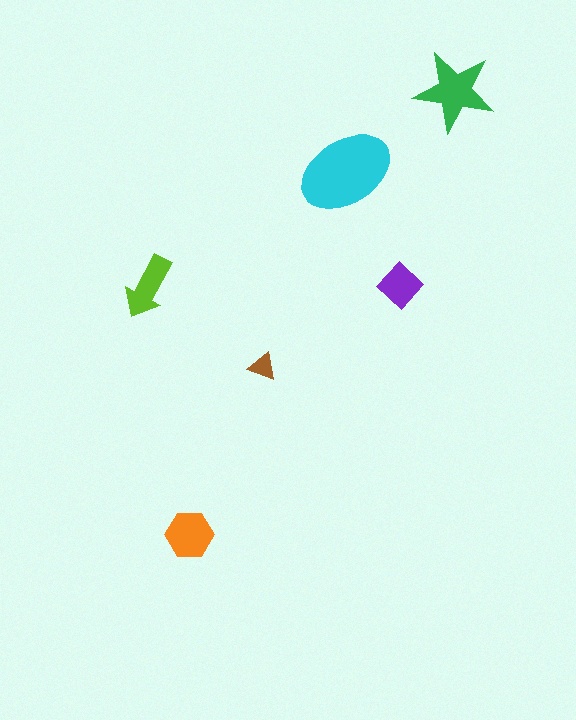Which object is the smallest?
The brown triangle.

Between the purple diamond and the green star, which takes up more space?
The green star.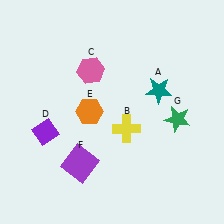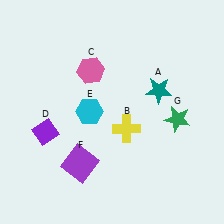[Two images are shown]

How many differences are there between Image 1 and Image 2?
There is 1 difference between the two images.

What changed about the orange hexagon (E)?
In Image 1, E is orange. In Image 2, it changed to cyan.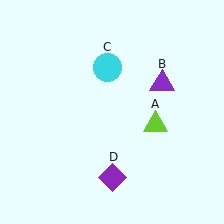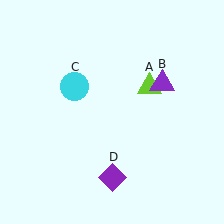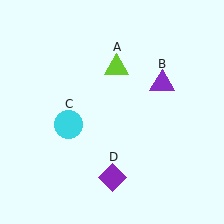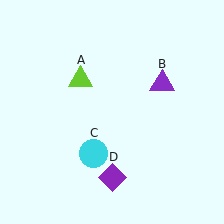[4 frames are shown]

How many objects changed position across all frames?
2 objects changed position: lime triangle (object A), cyan circle (object C).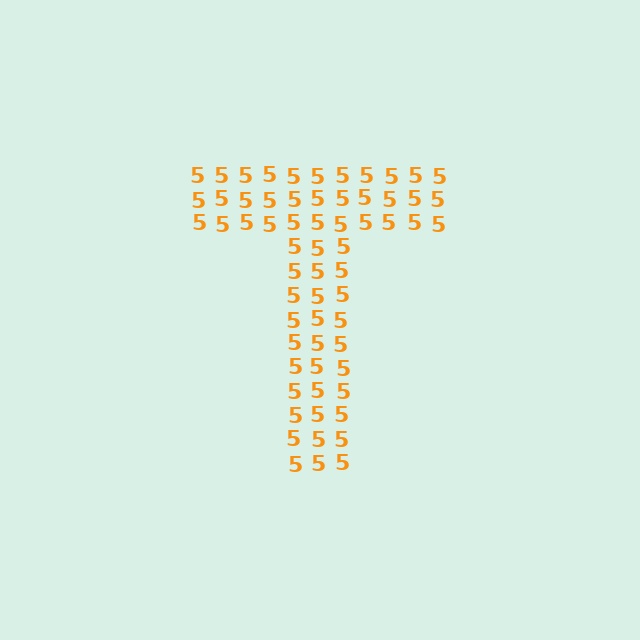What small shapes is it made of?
It is made of small digit 5's.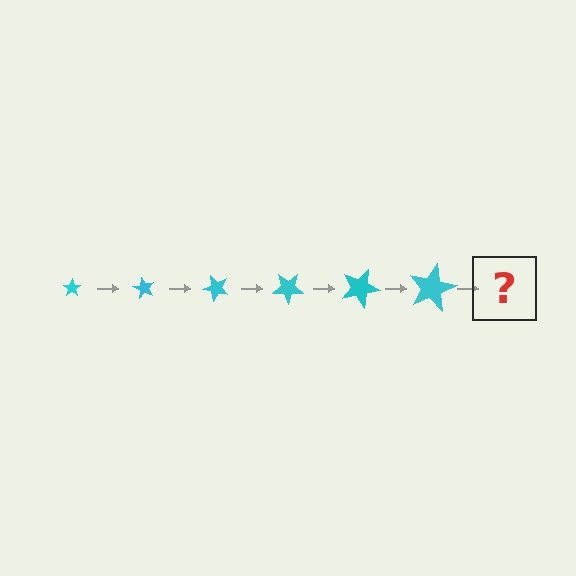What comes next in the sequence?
The next element should be a star, larger than the previous one and rotated 360 degrees from the start.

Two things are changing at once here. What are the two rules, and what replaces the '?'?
The two rules are that the star grows larger each step and it rotates 60 degrees each step. The '?' should be a star, larger than the previous one and rotated 360 degrees from the start.